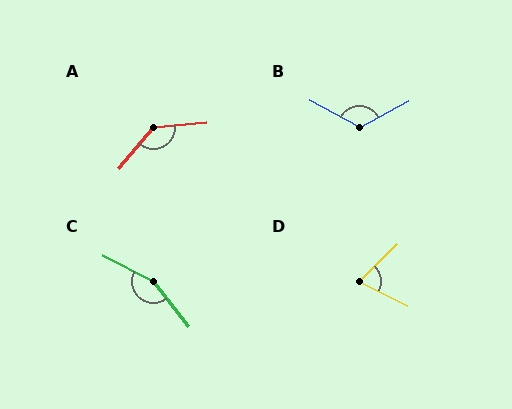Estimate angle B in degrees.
Approximately 123 degrees.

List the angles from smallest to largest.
D (71°), B (123°), A (135°), C (156°).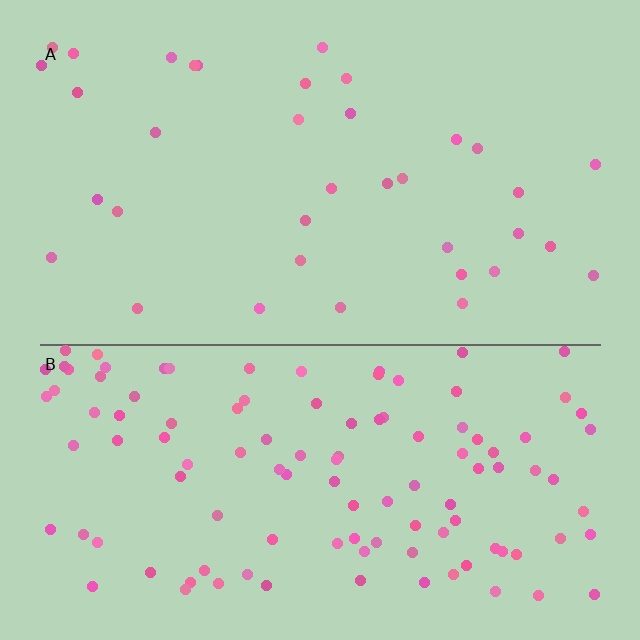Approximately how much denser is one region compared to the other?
Approximately 3.2× — region B over region A.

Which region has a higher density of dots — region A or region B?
B (the bottom).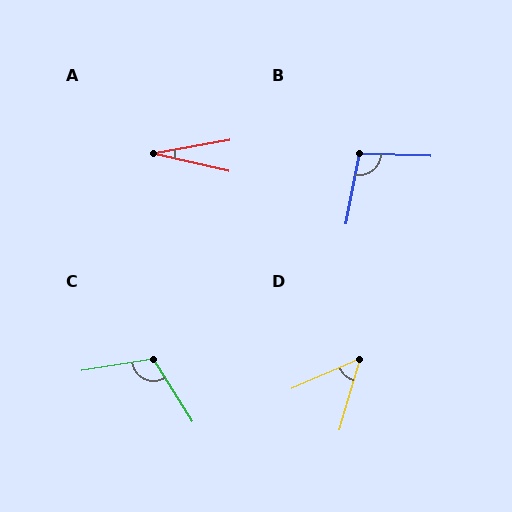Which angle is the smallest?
A, at approximately 23 degrees.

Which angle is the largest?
C, at approximately 113 degrees.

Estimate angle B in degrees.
Approximately 99 degrees.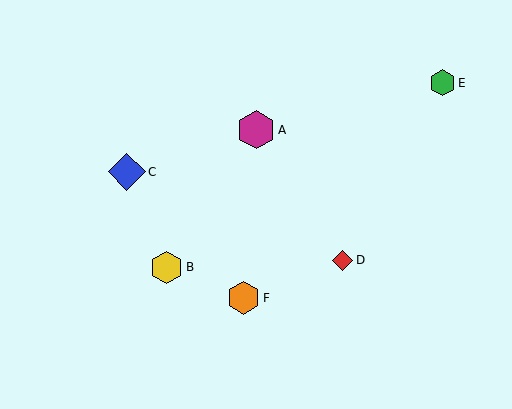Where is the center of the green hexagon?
The center of the green hexagon is at (442, 83).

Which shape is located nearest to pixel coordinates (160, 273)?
The yellow hexagon (labeled B) at (167, 267) is nearest to that location.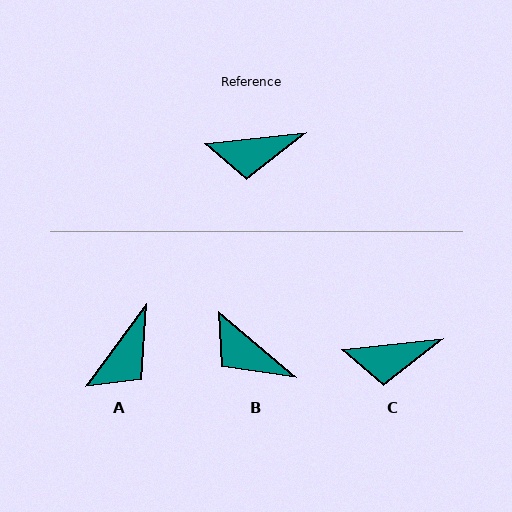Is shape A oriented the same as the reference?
No, it is off by about 48 degrees.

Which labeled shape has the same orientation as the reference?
C.